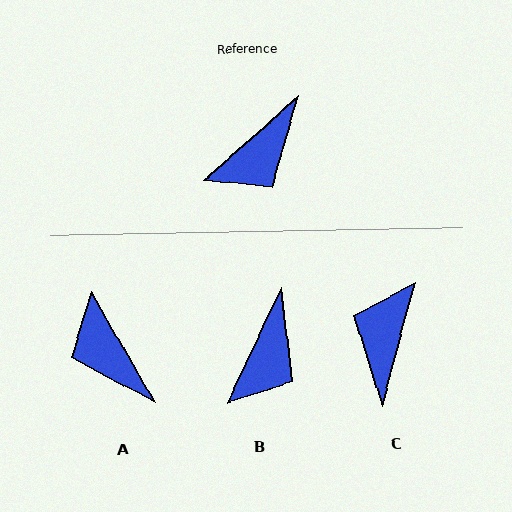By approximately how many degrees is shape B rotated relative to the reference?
Approximately 23 degrees counter-clockwise.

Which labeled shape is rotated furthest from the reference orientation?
C, about 147 degrees away.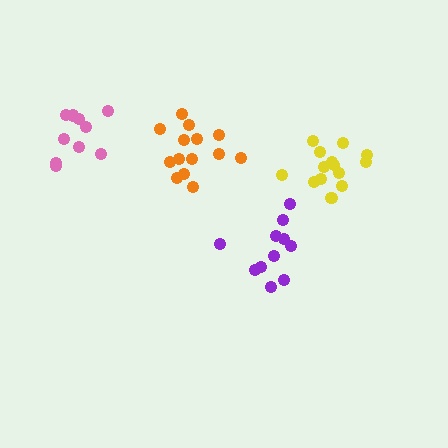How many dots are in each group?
Group 1: 10 dots, Group 2: 14 dots, Group 3: 14 dots, Group 4: 11 dots (49 total).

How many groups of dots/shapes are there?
There are 4 groups.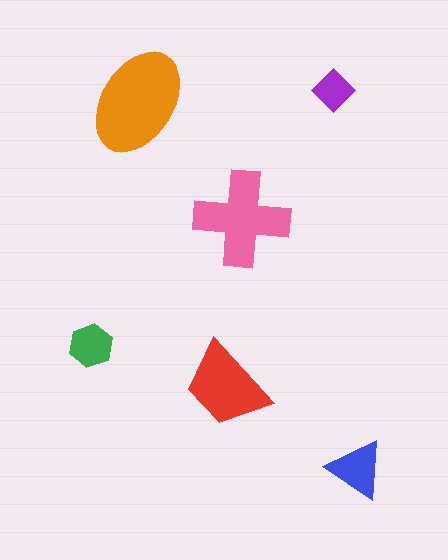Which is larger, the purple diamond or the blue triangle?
The blue triangle.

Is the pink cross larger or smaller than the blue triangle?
Larger.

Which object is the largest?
The orange ellipse.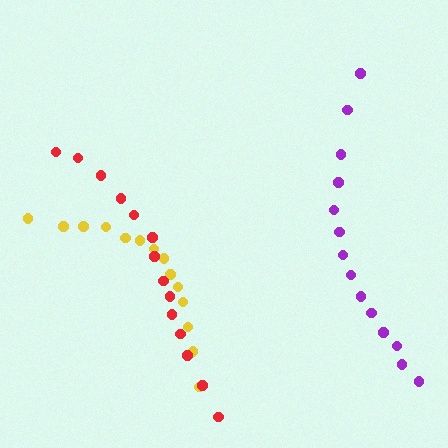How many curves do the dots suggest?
There are 3 distinct paths.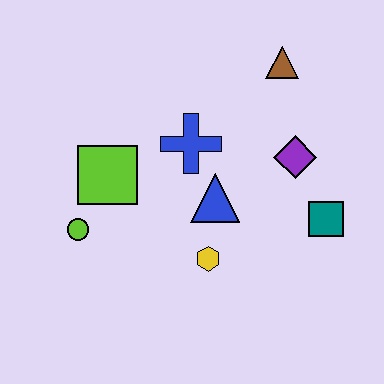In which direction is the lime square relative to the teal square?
The lime square is to the left of the teal square.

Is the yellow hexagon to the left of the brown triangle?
Yes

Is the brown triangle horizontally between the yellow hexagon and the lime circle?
No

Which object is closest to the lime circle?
The lime square is closest to the lime circle.